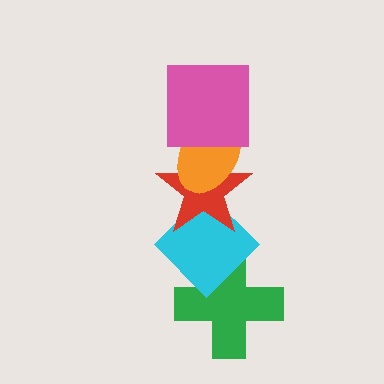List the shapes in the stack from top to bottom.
From top to bottom: the pink square, the orange ellipse, the red star, the cyan diamond, the green cross.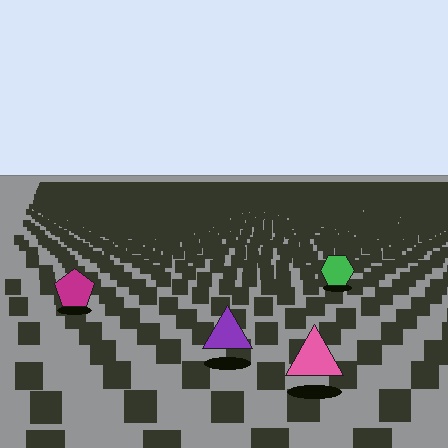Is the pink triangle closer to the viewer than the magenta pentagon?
Yes. The pink triangle is closer — you can tell from the texture gradient: the ground texture is coarser near it.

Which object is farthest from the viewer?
The green hexagon is farthest from the viewer. It appears smaller and the ground texture around it is denser.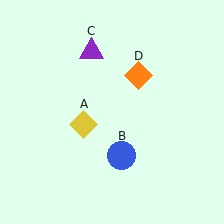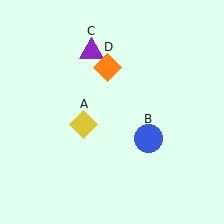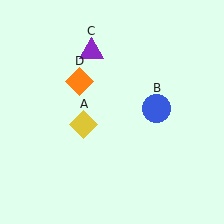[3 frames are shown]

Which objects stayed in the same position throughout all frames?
Yellow diamond (object A) and purple triangle (object C) remained stationary.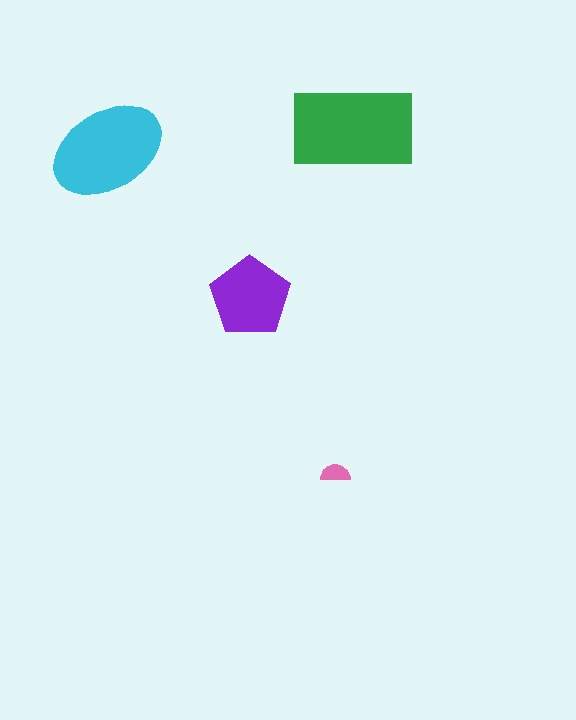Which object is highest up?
The green rectangle is topmost.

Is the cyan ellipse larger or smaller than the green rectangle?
Smaller.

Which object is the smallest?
The pink semicircle.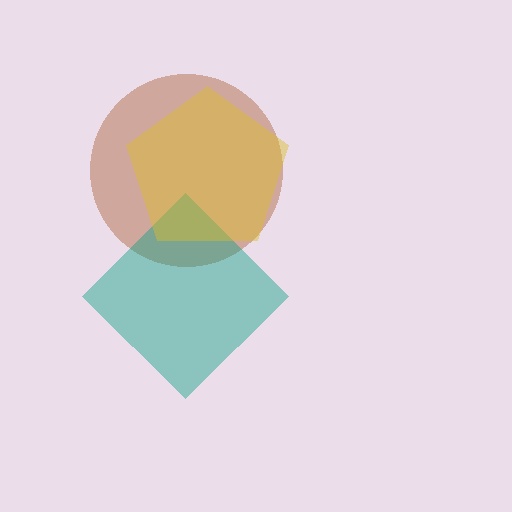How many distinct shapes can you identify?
There are 3 distinct shapes: a brown circle, a teal diamond, a yellow pentagon.